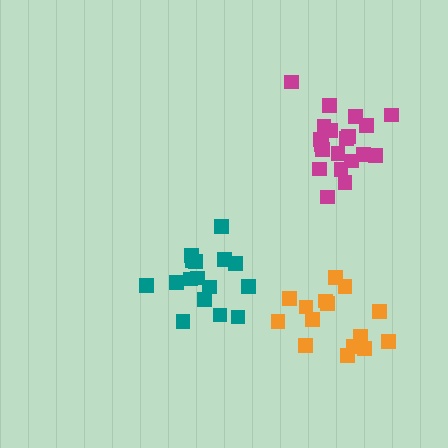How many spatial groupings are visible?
There are 3 spatial groupings.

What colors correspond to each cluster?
The clusters are colored: magenta, teal, orange.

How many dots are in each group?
Group 1: 20 dots, Group 2: 16 dots, Group 3: 15 dots (51 total).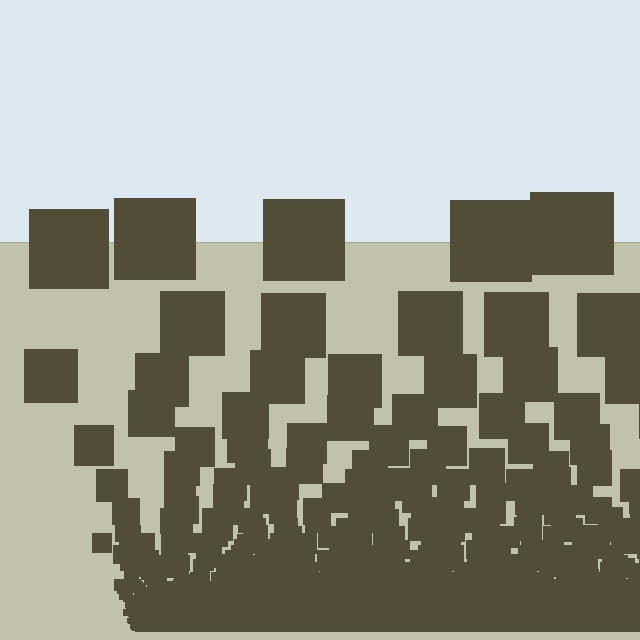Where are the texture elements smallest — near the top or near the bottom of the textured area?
Near the bottom.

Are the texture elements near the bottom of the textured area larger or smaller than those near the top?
Smaller. The gradient is inverted — elements near the bottom are smaller and denser.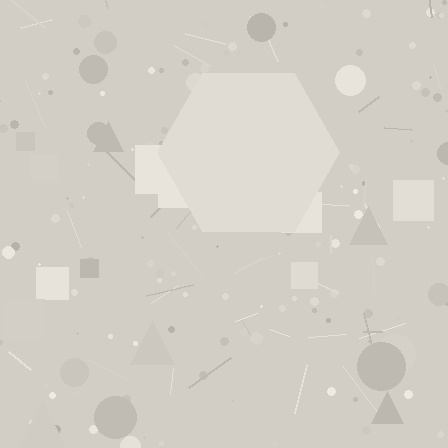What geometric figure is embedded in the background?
A hexagon is embedded in the background.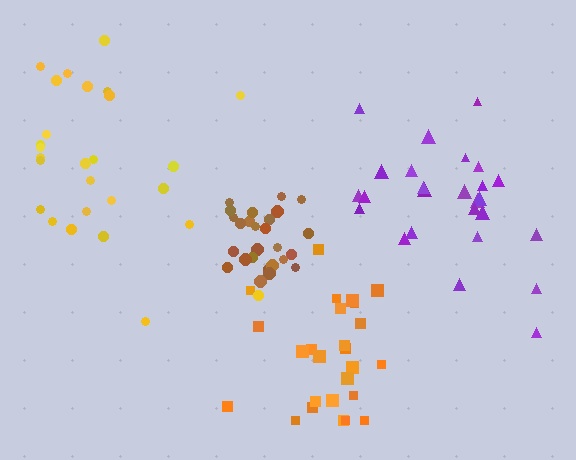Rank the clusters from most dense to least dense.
brown, orange, purple, yellow.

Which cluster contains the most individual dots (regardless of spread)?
Purple (27).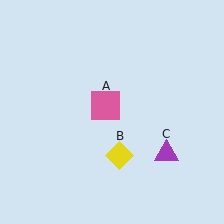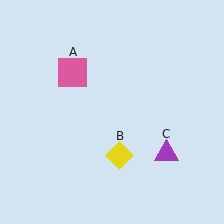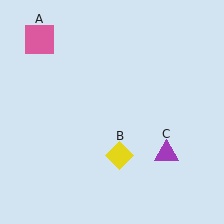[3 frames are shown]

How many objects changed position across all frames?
1 object changed position: pink square (object A).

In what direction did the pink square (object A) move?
The pink square (object A) moved up and to the left.